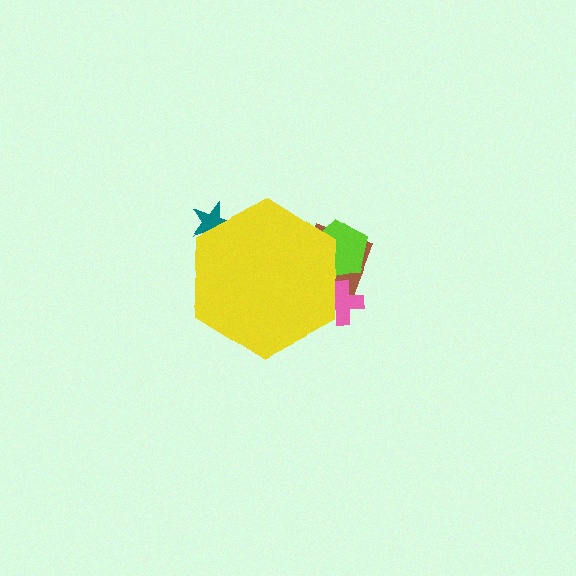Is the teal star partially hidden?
Yes, the teal star is partially hidden behind the yellow hexagon.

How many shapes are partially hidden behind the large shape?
4 shapes are partially hidden.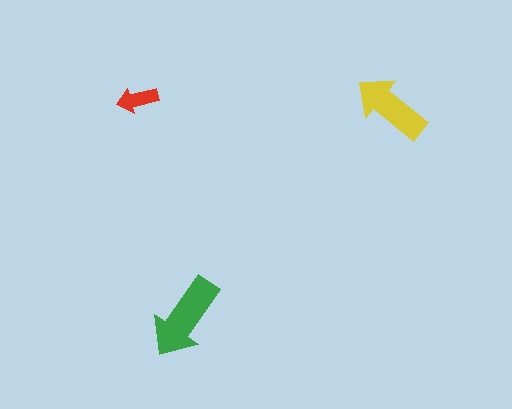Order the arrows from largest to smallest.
the green one, the yellow one, the red one.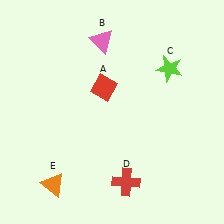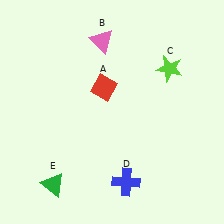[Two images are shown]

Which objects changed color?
D changed from red to blue. E changed from orange to green.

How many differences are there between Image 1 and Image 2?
There are 2 differences between the two images.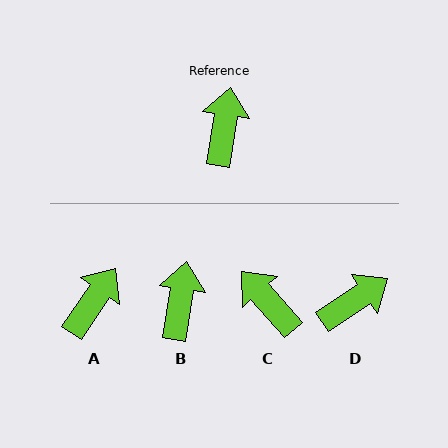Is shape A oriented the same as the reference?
No, it is off by about 25 degrees.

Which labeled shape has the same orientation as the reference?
B.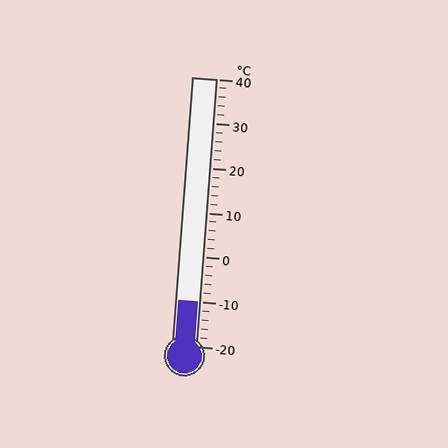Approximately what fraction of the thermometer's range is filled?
The thermometer is filled to approximately 15% of its range.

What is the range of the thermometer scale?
The thermometer scale ranges from -20°C to 40°C.